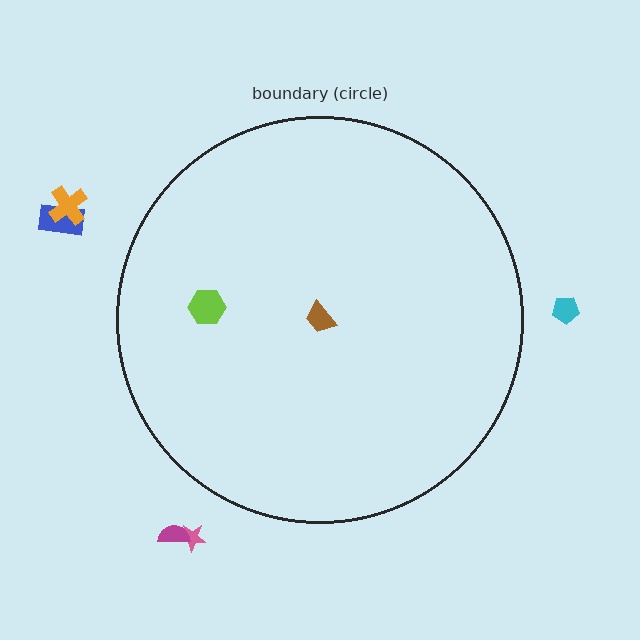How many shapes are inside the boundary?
2 inside, 5 outside.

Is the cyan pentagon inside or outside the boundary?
Outside.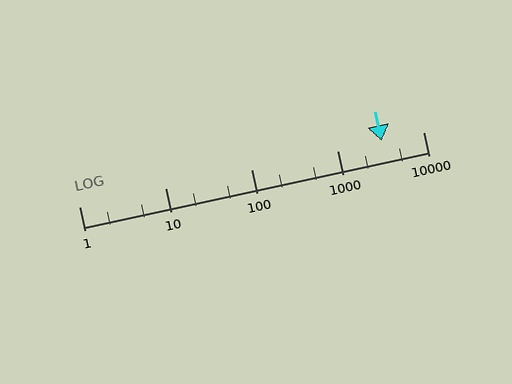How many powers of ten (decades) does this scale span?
The scale spans 4 decades, from 1 to 10000.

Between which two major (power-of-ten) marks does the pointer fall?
The pointer is between 1000 and 10000.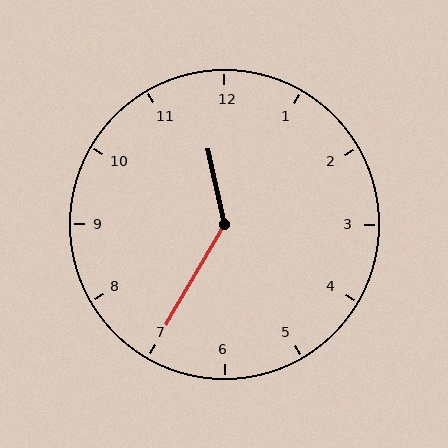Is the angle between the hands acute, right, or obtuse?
It is obtuse.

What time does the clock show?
11:35.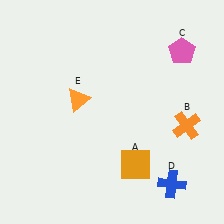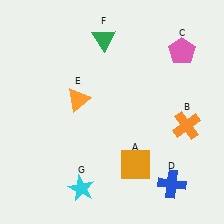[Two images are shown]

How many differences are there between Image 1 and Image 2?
There are 2 differences between the two images.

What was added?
A green triangle (F), a cyan star (G) were added in Image 2.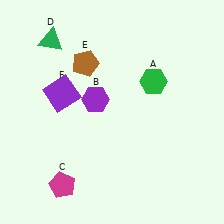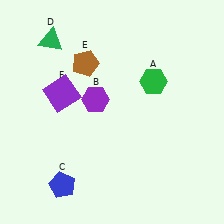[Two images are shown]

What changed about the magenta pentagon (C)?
In Image 1, C is magenta. In Image 2, it changed to blue.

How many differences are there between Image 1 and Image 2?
There is 1 difference between the two images.